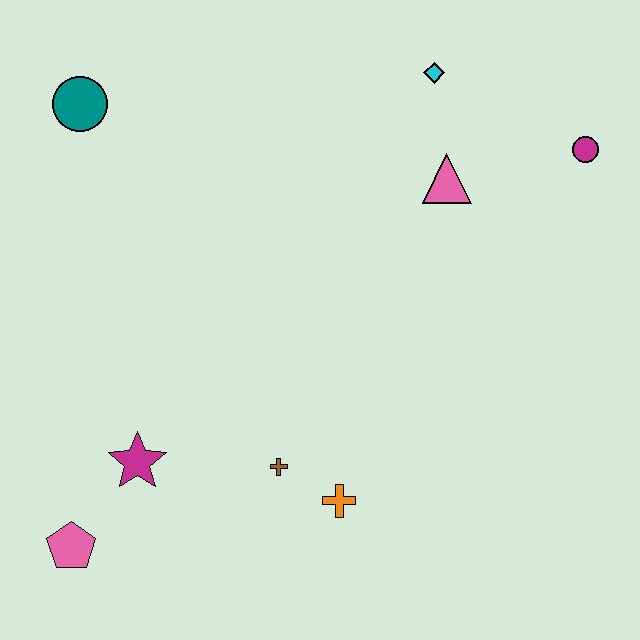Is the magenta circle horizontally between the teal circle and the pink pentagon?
No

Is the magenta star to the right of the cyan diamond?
No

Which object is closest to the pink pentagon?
The magenta star is closest to the pink pentagon.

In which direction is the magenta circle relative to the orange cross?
The magenta circle is above the orange cross.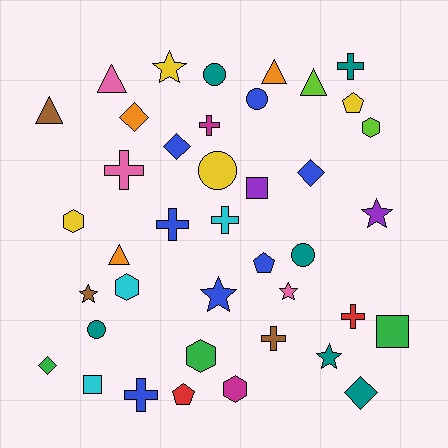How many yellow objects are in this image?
There are 4 yellow objects.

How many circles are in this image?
There are 5 circles.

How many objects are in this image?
There are 40 objects.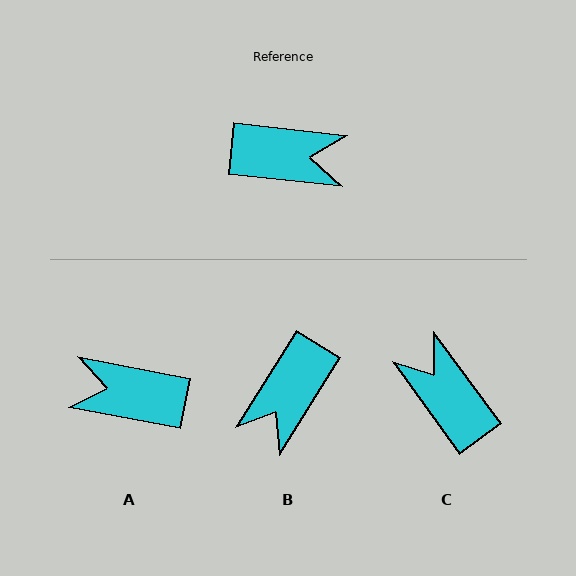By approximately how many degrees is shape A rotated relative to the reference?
Approximately 175 degrees counter-clockwise.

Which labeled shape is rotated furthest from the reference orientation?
A, about 175 degrees away.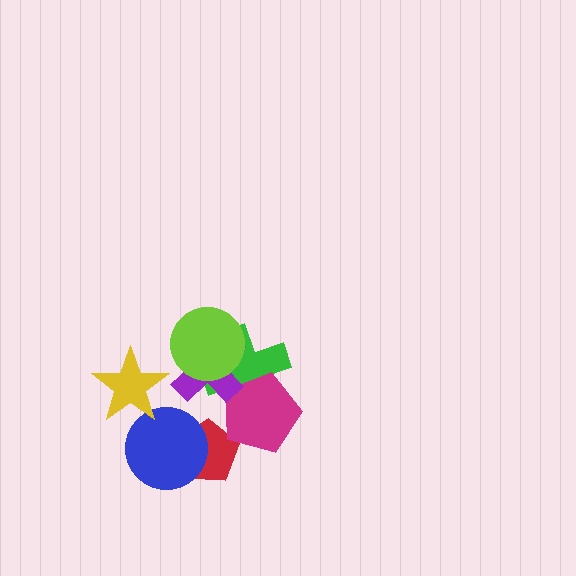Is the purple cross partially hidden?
Yes, it is partially covered by another shape.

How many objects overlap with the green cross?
3 objects overlap with the green cross.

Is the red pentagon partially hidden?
Yes, it is partially covered by another shape.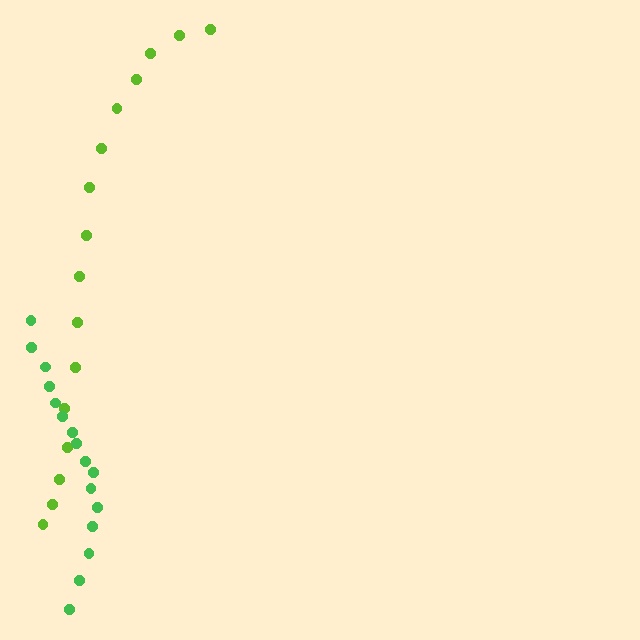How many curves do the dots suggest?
There are 2 distinct paths.